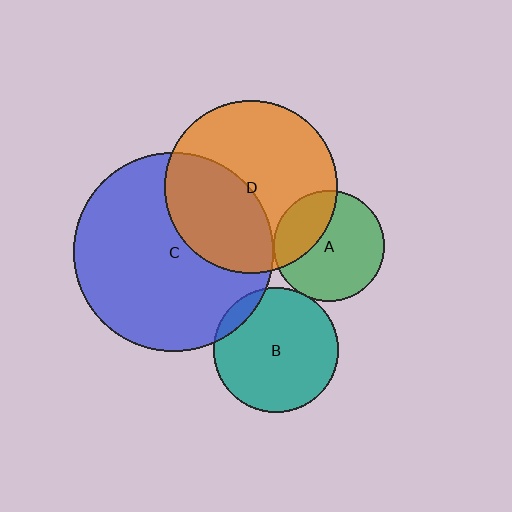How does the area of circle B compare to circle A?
Approximately 1.3 times.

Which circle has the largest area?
Circle C (blue).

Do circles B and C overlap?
Yes.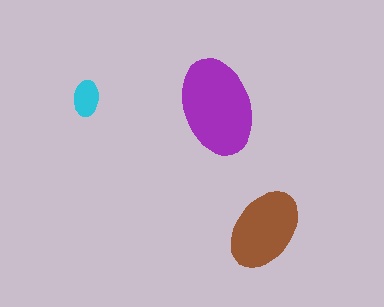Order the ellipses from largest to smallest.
the purple one, the brown one, the cyan one.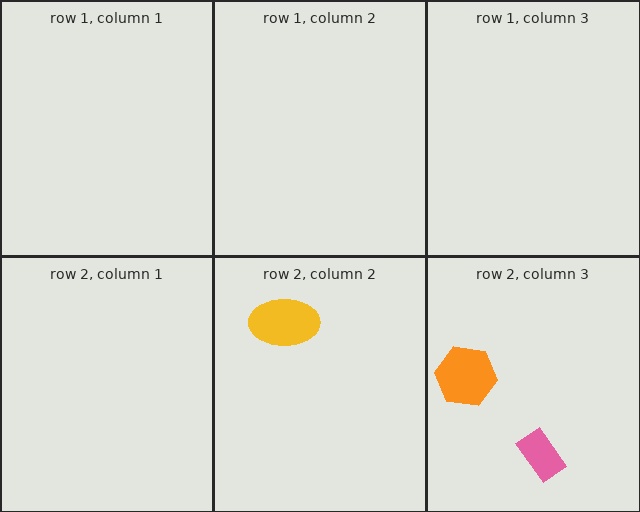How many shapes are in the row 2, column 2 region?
1.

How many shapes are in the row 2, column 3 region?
2.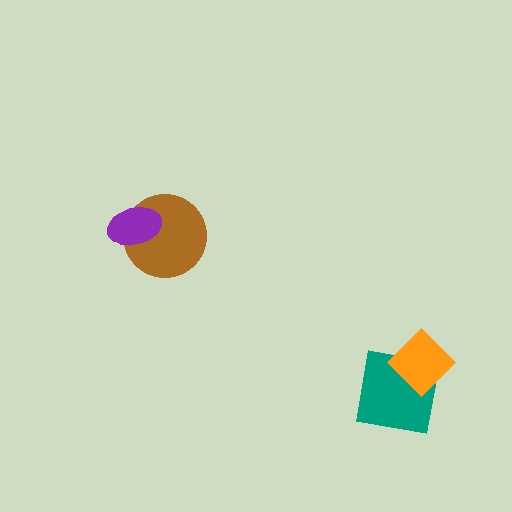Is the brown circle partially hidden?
Yes, it is partially covered by another shape.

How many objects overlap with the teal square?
1 object overlaps with the teal square.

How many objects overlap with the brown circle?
1 object overlaps with the brown circle.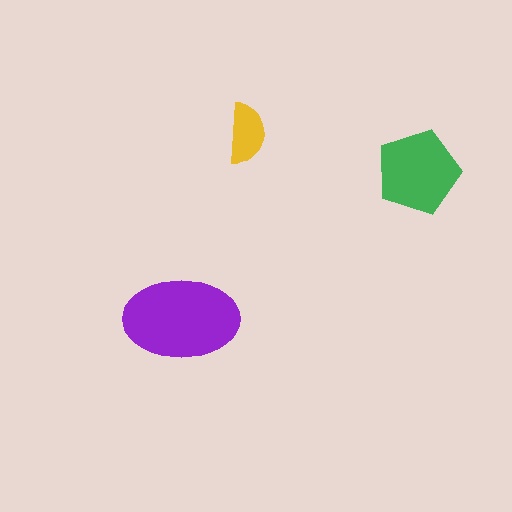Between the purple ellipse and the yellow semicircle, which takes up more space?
The purple ellipse.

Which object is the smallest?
The yellow semicircle.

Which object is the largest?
The purple ellipse.